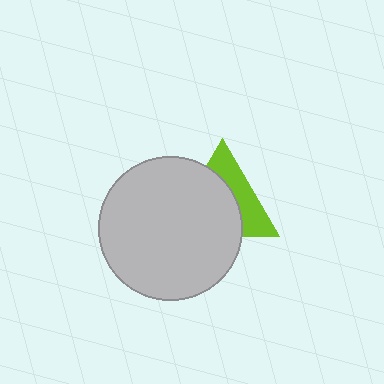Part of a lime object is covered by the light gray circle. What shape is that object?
It is a triangle.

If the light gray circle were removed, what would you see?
You would see the complete lime triangle.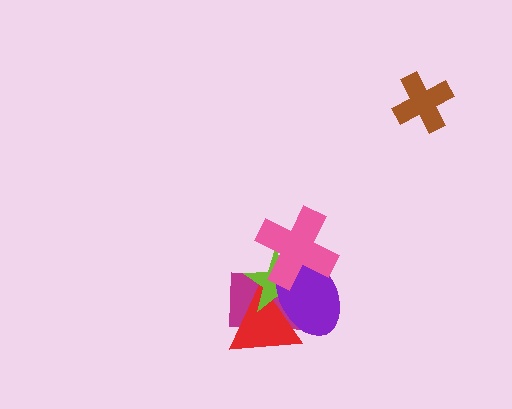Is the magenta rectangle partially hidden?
Yes, it is partially covered by another shape.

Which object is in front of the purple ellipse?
The pink cross is in front of the purple ellipse.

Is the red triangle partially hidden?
Yes, it is partially covered by another shape.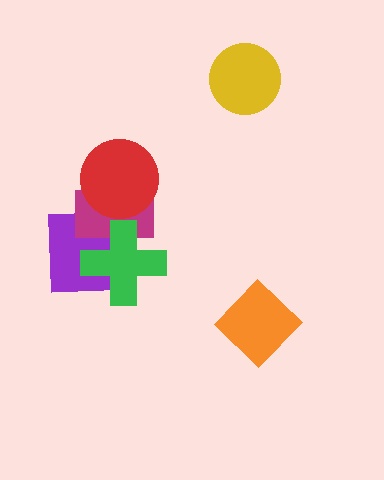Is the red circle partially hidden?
No, no other shape covers it.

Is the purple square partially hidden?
Yes, it is partially covered by another shape.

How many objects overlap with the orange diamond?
0 objects overlap with the orange diamond.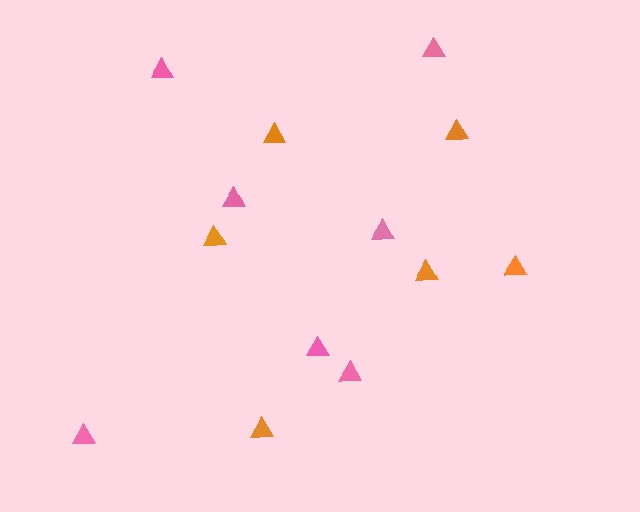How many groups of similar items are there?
There are 2 groups: one group of orange triangles (6) and one group of pink triangles (7).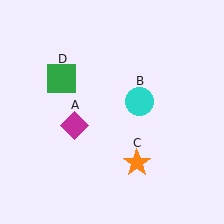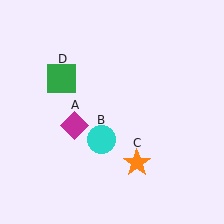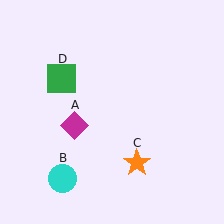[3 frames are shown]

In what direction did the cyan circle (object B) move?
The cyan circle (object B) moved down and to the left.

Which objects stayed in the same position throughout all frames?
Magenta diamond (object A) and orange star (object C) and green square (object D) remained stationary.